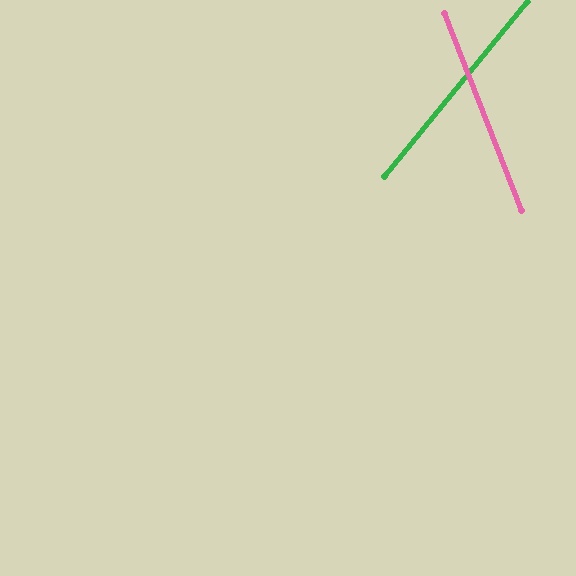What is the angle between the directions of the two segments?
Approximately 61 degrees.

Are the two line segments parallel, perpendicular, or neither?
Neither parallel nor perpendicular — they differ by about 61°.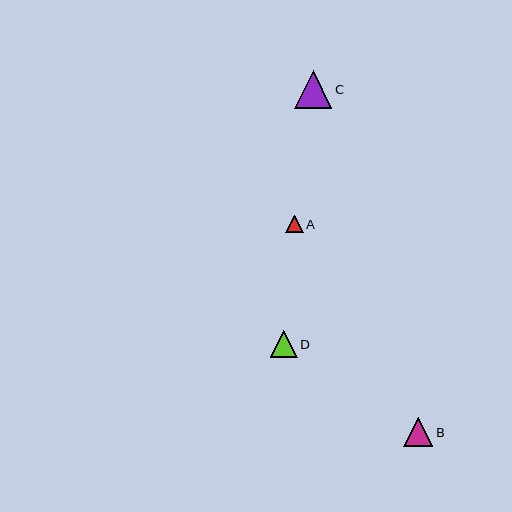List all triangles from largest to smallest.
From largest to smallest: C, B, D, A.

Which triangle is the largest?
Triangle C is the largest with a size of approximately 37 pixels.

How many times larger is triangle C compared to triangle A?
Triangle C is approximately 2.1 times the size of triangle A.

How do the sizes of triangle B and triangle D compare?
Triangle B and triangle D are approximately the same size.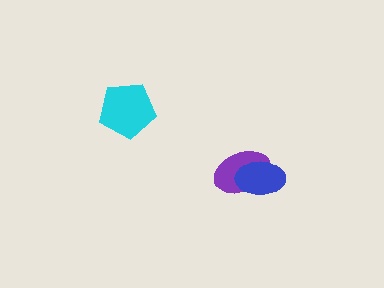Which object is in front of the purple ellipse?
The blue ellipse is in front of the purple ellipse.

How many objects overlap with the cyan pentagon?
0 objects overlap with the cyan pentagon.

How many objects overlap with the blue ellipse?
1 object overlaps with the blue ellipse.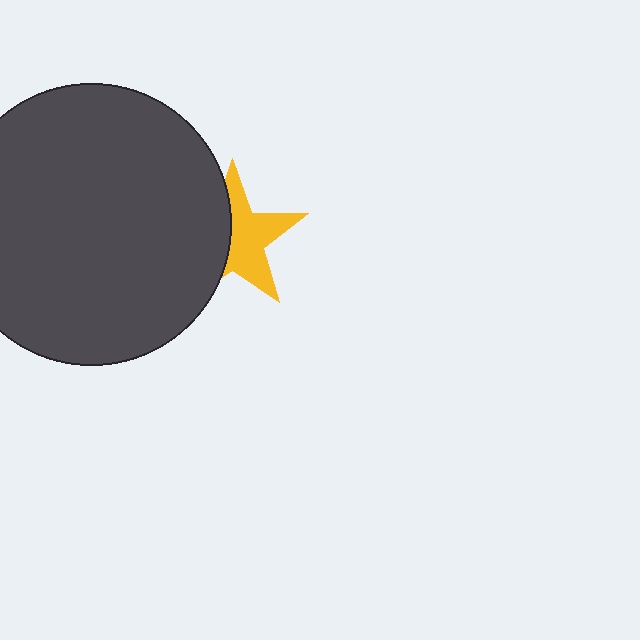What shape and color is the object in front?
The object in front is a dark gray circle.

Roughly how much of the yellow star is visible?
About half of it is visible (roughly 56%).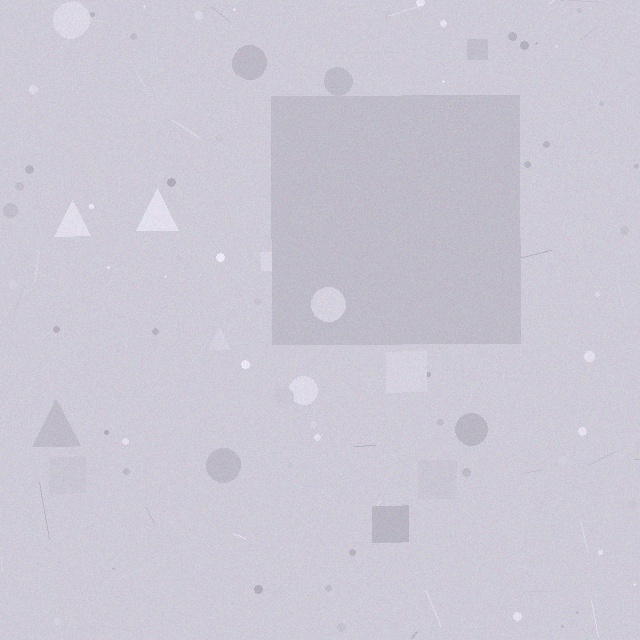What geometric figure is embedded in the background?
A square is embedded in the background.